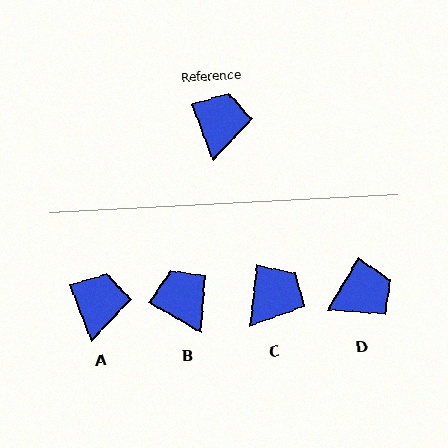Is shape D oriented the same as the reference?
No, it is off by about 52 degrees.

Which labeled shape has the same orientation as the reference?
A.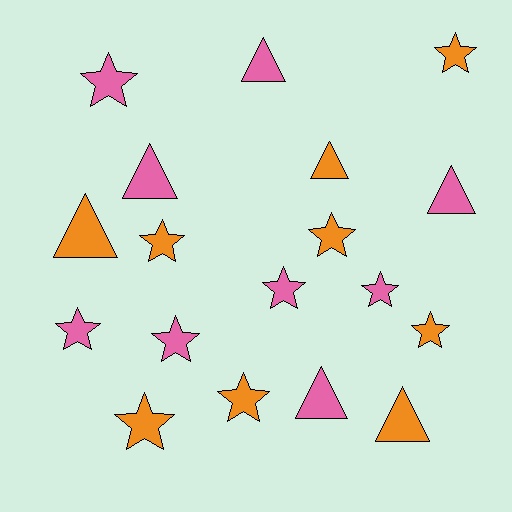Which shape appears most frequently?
Star, with 11 objects.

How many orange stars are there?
There are 6 orange stars.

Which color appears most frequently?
Orange, with 9 objects.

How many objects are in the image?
There are 18 objects.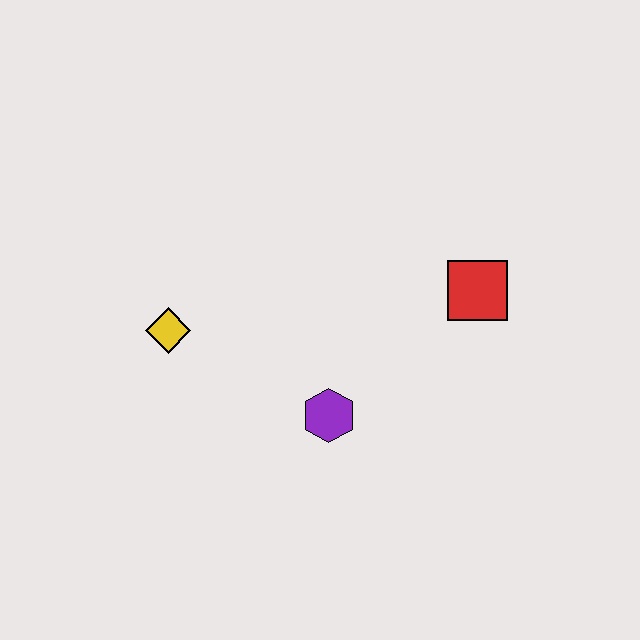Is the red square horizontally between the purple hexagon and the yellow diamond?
No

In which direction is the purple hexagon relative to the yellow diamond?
The purple hexagon is to the right of the yellow diamond.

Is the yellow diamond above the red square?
No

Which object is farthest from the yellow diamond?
The red square is farthest from the yellow diamond.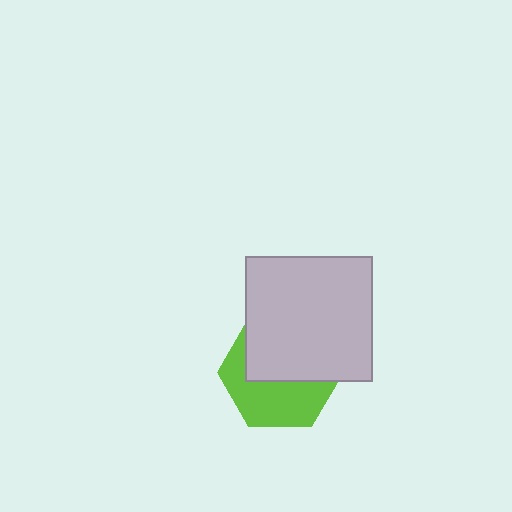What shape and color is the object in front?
The object in front is a light gray rectangle.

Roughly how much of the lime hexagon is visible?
About half of it is visible (roughly 49%).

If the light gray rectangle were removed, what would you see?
You would see the complete lime hexagon.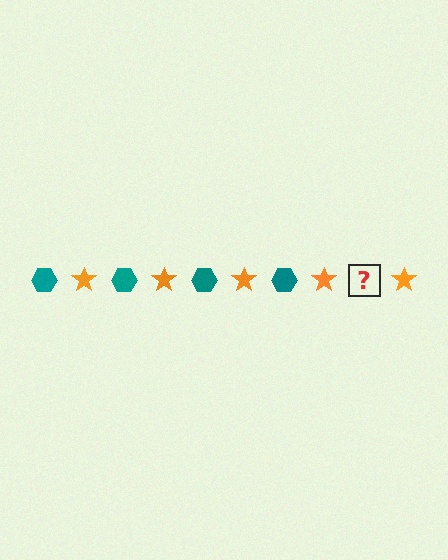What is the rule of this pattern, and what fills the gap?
The rule is that the pattern alternates between teal hexagon and orange star. The gap should be filled with a teal hexagon.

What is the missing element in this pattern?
The missing element is a teal hexagon.